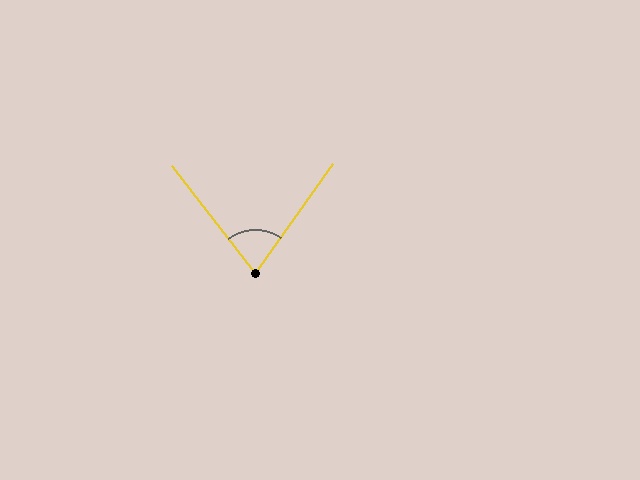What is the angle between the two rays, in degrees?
Approximately 73 degrees.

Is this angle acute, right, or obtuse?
It is acute.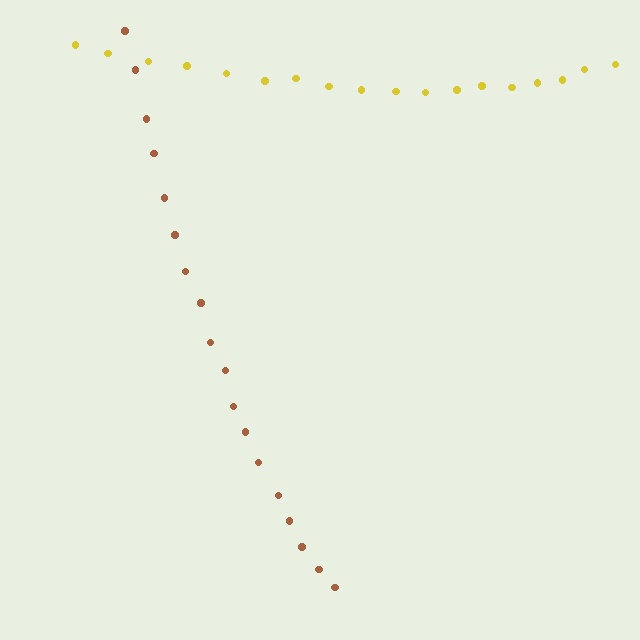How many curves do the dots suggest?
There are 2 distinct paths.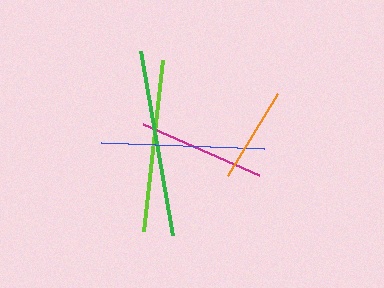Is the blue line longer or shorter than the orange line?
The blue line is longer than the orange line.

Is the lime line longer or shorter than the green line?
The green line is longer than the lime line.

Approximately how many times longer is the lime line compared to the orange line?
The lime line is approximately 1.8 times the length of the orange line.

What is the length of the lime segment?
The lime segment is approximately 172 pixels long.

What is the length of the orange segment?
The orange segment is approximately 97 pixels long.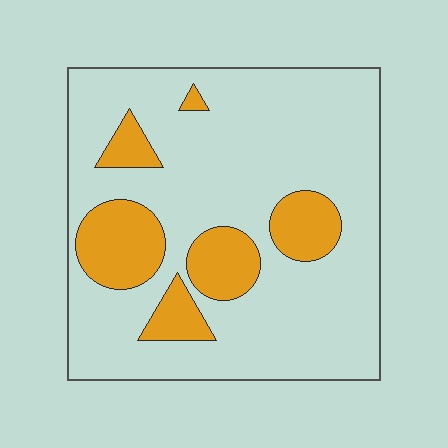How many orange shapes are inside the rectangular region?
6.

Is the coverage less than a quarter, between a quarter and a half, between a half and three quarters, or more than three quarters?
Less than a quarter.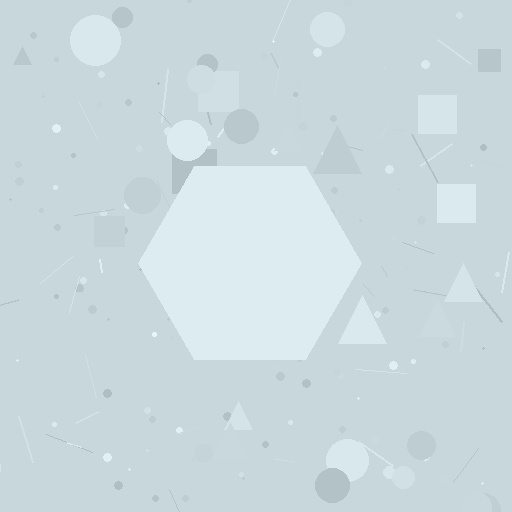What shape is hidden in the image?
A hexagon is hidden in the image.